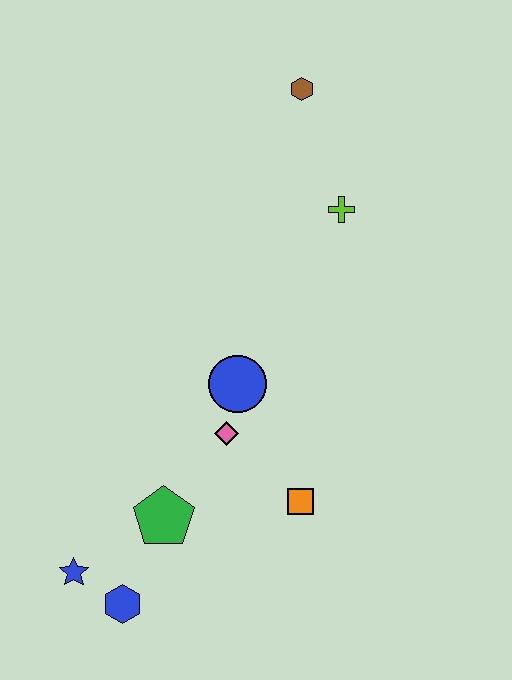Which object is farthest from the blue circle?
The brown hexagon is farthest from the blue circle.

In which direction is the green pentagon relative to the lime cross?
The green pentagon is below the lime cross.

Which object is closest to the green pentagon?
The blue hexagon is closest to the green pentagon.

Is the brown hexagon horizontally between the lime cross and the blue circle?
Yes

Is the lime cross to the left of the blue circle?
No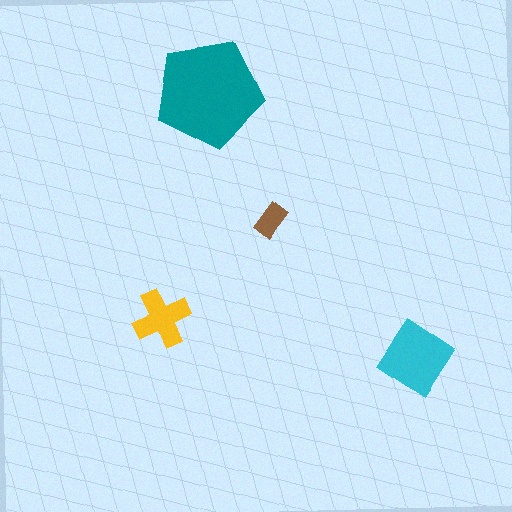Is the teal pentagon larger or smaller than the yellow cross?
Larger.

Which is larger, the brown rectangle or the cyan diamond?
The cyan diamond.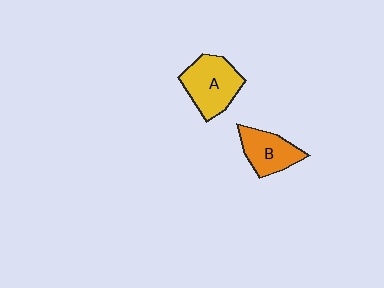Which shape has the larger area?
Shape A (yellow).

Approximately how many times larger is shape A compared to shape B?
Approximately 1.3 times.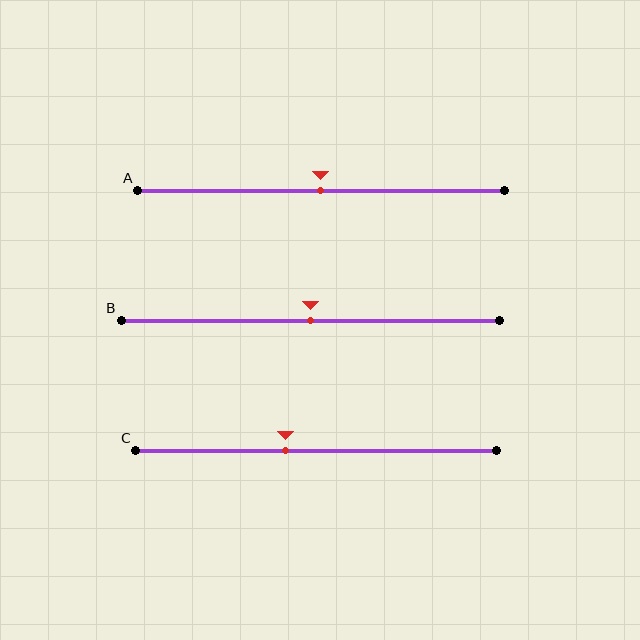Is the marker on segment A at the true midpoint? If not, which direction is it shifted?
Yes, the marker on segment A is at the true midpoint.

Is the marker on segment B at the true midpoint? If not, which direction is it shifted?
Yes, the marker on segment B is at the true midpoint.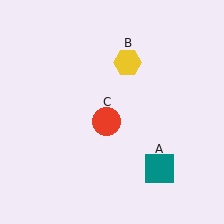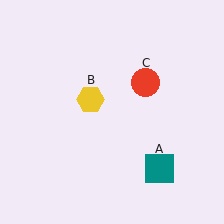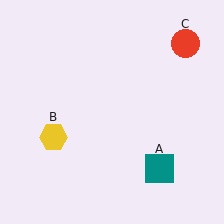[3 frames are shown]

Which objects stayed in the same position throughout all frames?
Teal square (object A) remained stationary.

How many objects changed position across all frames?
2 objects changed position: yellow hexagon (object B), red circle (object C).